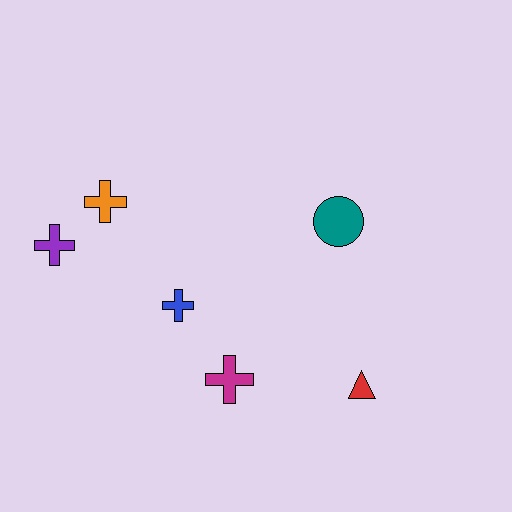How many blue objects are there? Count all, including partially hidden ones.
There is 1 blue object.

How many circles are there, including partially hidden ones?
There is 1 circle.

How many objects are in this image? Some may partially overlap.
There are 6 objects.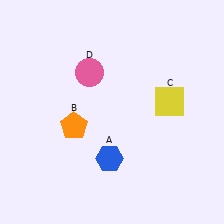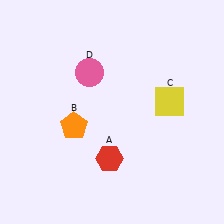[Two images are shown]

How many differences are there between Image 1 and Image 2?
There is 1 difference between the two images.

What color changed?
The hexagon (A) changed from blue in Image 1 to red in Image 2.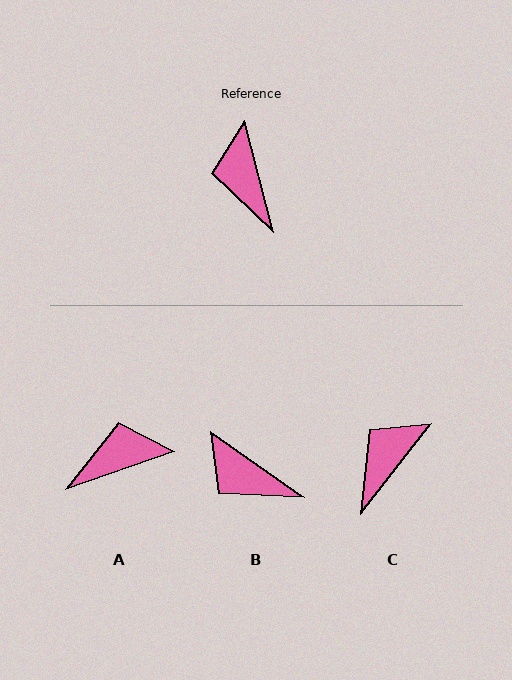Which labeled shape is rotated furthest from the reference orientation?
A, about 85 degrees away.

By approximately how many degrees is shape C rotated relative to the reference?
Approximately 53 degrees clockwise.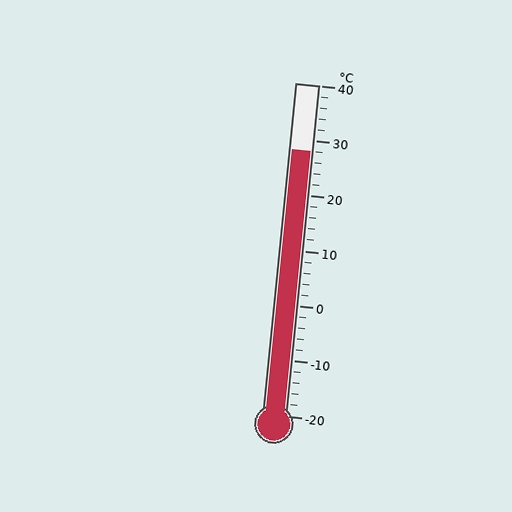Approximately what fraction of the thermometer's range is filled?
The thermometer is filled to approximately 80% of its range.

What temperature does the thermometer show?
The thermometer shows approximately 28°C.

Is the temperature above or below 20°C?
The temperature is above 20°C.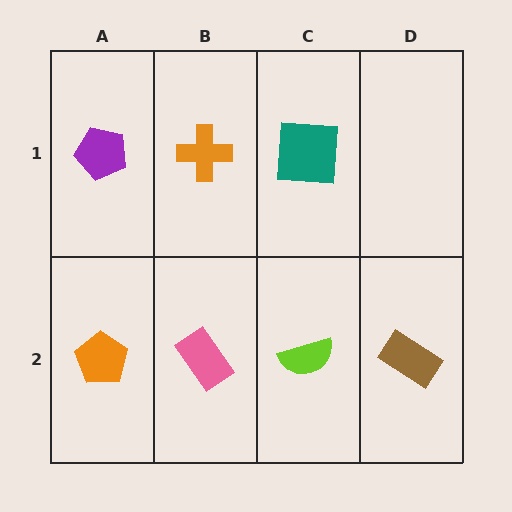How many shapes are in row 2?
4 shapes.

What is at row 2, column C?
A lime semicircle.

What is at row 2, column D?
A brown rectangle.